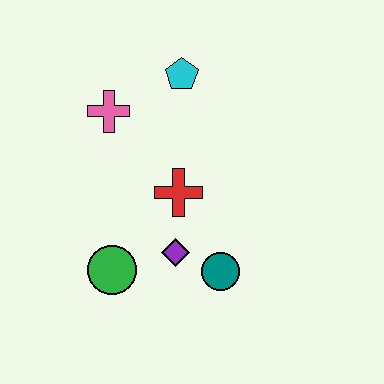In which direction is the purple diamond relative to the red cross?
The purple diamond is below the red cross.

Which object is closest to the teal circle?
The purple diamond is closest to the teal circle.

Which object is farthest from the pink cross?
The teal circle is farthest from the pink cross.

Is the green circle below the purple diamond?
Yes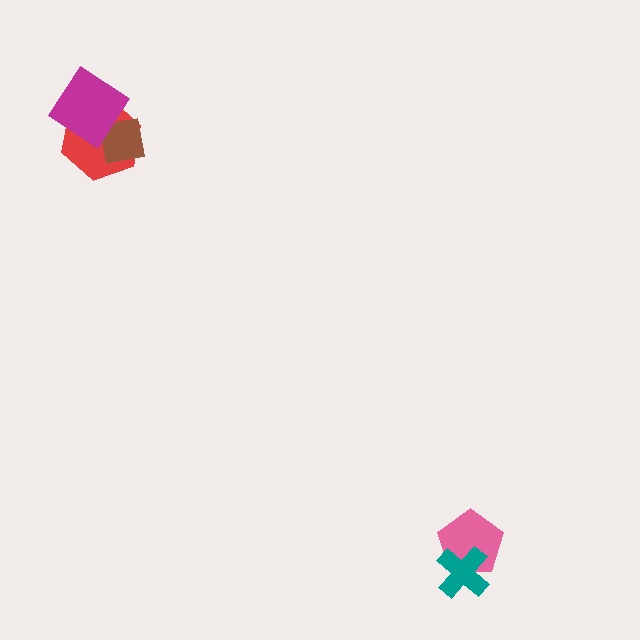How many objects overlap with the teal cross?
1 object overlaps with the teal cross.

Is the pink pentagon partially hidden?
Yes, it is partially covered by another shape.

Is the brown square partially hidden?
Yes, it is partially covered by another shape.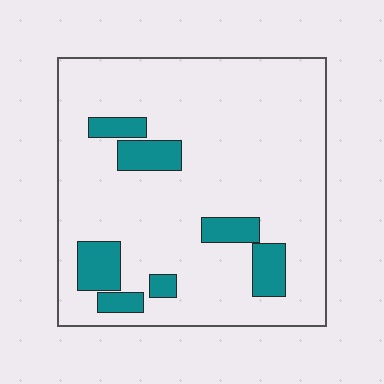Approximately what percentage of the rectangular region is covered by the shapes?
Approximately 15%.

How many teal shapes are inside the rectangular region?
7.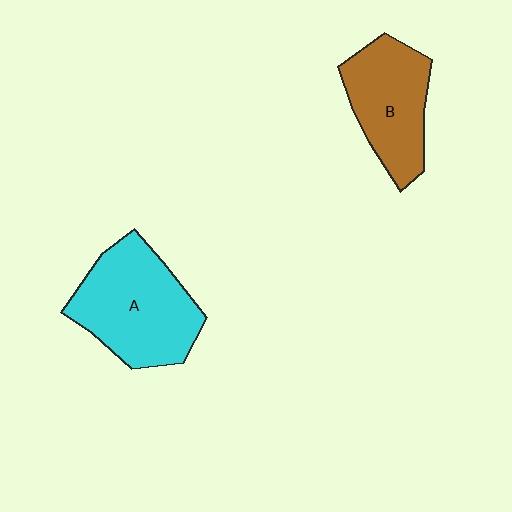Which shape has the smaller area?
Shape B (brown).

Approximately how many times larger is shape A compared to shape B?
Approximately 1.3 times.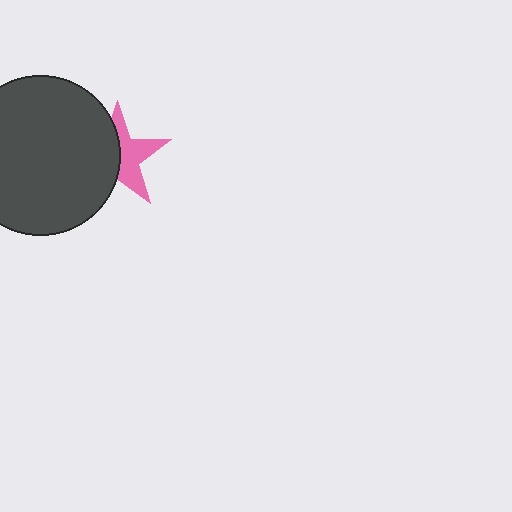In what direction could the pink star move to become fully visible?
The pink star could move right. That would shift it out from behind the dark gray circle entirely.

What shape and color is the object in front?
The object in front is a dark gray circle.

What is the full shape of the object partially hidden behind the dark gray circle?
The partially hidden object is a pink star.